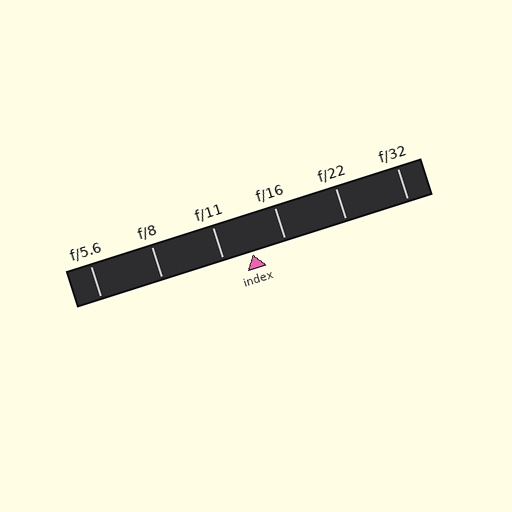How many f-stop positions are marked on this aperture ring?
There are 6 f-stop positions marked.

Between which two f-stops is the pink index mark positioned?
The index mark is between f/11 and f/16.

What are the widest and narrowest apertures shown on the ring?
The widest aperture shown is f/5.6 and the narrowest is f/32.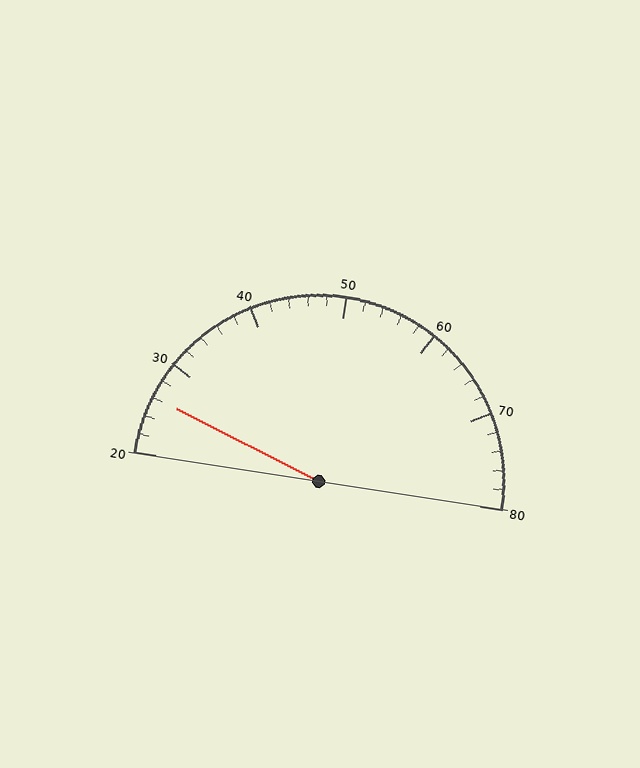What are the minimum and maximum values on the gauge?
The gauge ranges from 20 to 80.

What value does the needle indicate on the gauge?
The needle indicates approximately 26.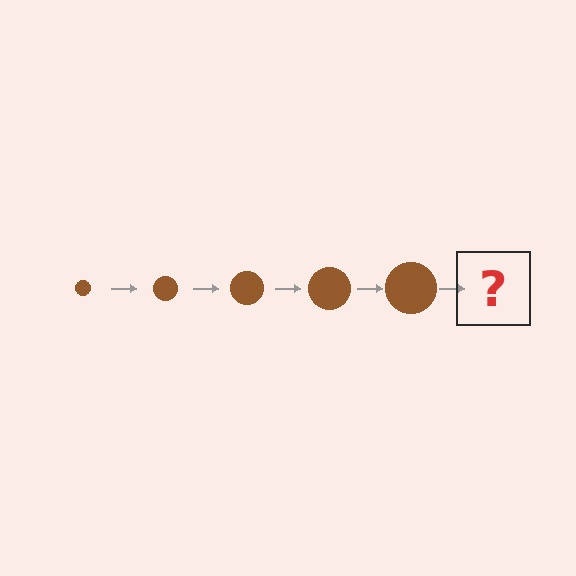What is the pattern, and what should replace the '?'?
The pattern is that the circle gets progressively larger each step. The '?' should be a brown circle, larger than the previous one.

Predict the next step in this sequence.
The next step is a brown circle, larger than the previous one.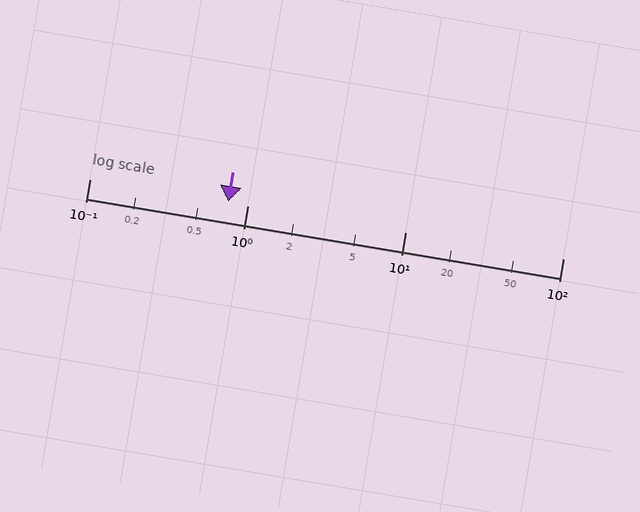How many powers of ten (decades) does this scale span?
The scale spans 3 decades, from 0.1 to 100.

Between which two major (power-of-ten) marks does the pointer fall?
The pointer is between 0.1 and 1.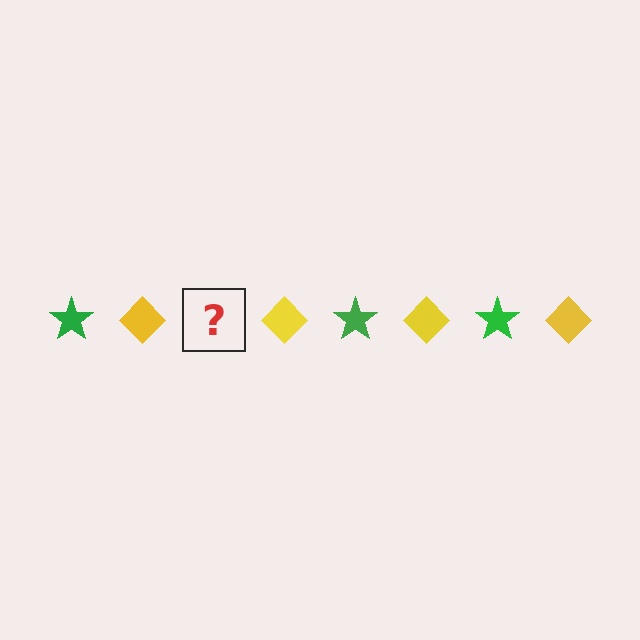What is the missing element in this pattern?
The missing element is a green star.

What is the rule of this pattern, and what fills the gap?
The rule is that the pattern alternates between green star and yellow diamond. The gap should be filled with a green star.